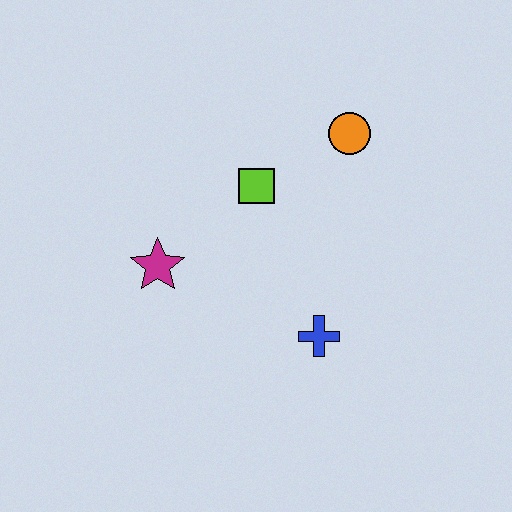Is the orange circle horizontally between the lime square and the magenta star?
No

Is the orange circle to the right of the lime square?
Yes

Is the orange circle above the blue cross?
Yes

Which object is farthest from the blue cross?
The orange circle is farthest from the blue cross.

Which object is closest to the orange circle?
The lime square is closest to the orange circle.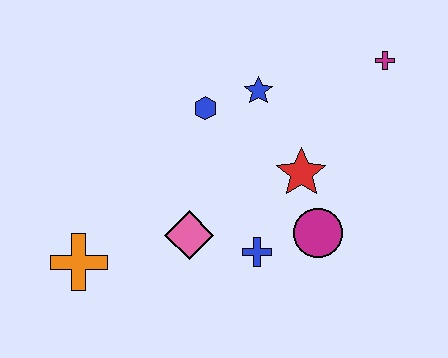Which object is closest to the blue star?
The blue hexagon is closest to the blue star.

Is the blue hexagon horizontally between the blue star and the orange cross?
Yes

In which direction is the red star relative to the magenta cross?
The red star is below the magenta cross.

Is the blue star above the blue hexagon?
Yes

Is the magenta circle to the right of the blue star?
Yes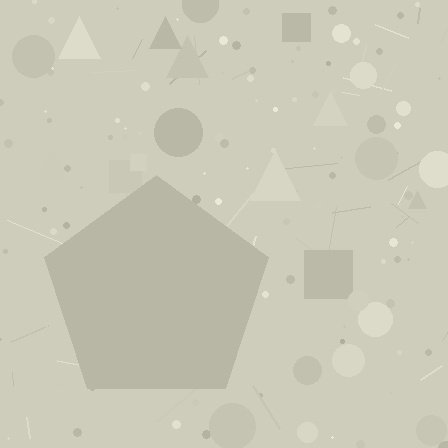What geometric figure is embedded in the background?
A pentagon is embedded in the background.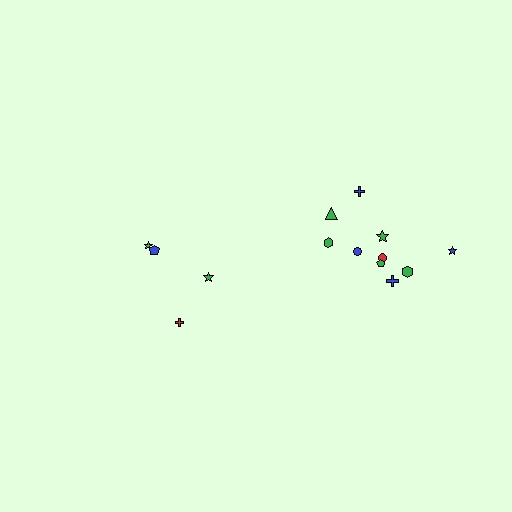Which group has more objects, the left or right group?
The right group.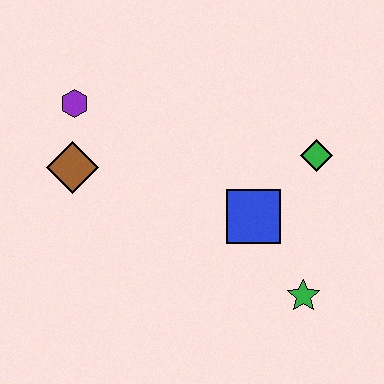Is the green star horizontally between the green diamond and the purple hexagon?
Yes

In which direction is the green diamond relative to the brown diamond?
The green diamond is to the right of the brown diamond.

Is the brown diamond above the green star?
Yes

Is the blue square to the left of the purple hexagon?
No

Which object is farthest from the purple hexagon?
The green star is farthest from the purple hexagon.